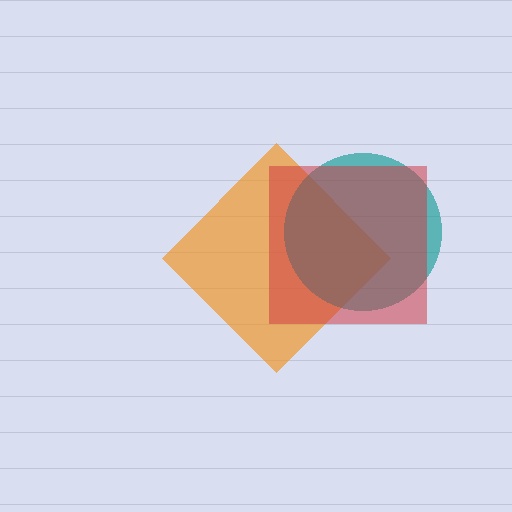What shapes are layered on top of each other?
The layered shapes are: an orange diamond, a teal circle, a red square.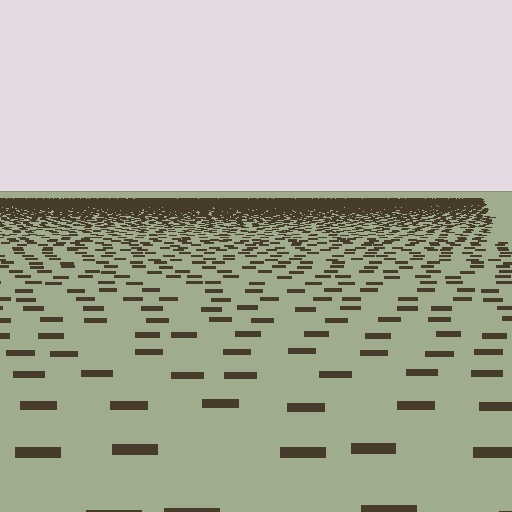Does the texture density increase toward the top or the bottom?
Density increases toward the top.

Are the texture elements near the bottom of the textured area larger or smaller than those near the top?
Larger. Near the bottom, elements are closer to the viewer and appear at a bigger on-screen size.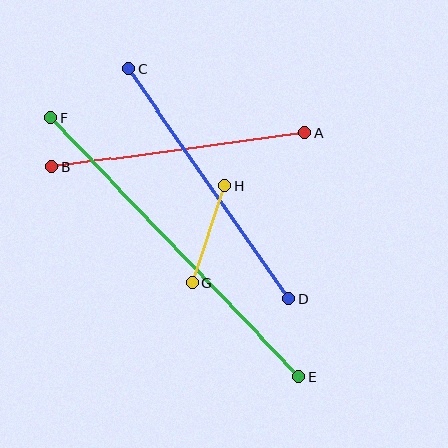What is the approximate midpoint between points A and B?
The midpoint is at approximately (178, 150) pixels.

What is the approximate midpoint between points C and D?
The midpoint is at approximately (208, 184) pixels.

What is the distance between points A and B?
The distance is approximately 255 pixels.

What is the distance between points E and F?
The distance is approximately 358 pixels.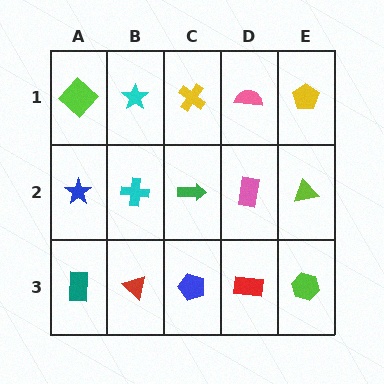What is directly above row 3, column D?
A pink rectangle.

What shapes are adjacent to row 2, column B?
A cyan star (row 1, column B), a red triangle (row 3, column B), a blue star (row 2, column A), a green arrow (row 2, column C).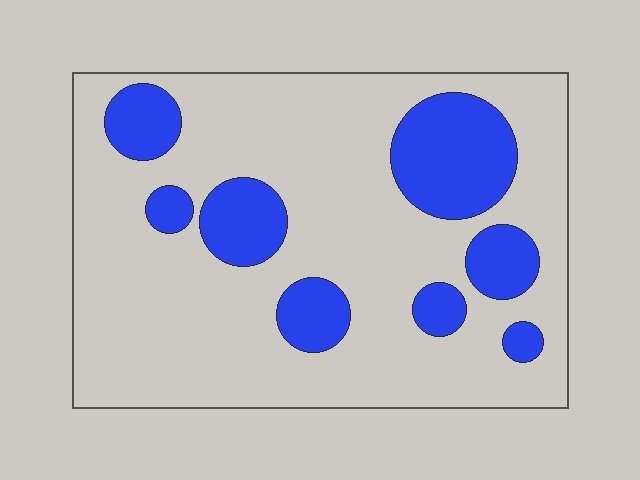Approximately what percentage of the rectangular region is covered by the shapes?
Approximately 25%.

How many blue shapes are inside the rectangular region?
8.